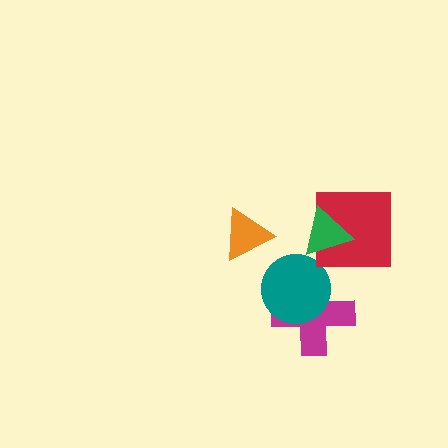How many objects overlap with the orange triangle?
0 objects overlap with the orange triangle.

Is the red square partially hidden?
Yes, it is partially covered by another shape.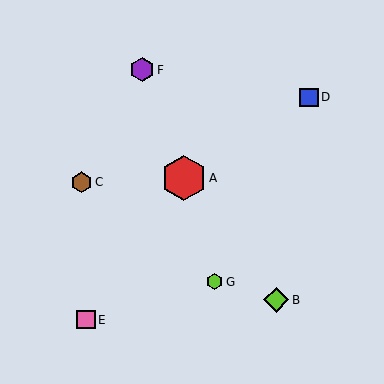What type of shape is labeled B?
Shape B is a lime diamond.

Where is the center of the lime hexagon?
The center of the lime hexagon is at (215, 282).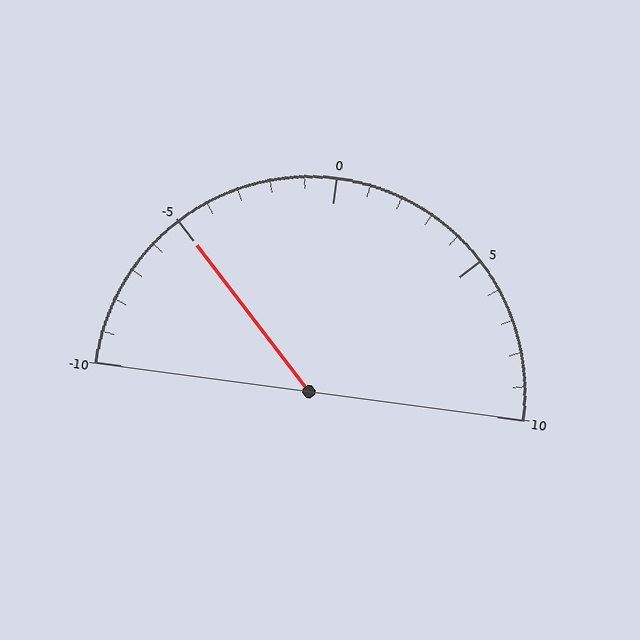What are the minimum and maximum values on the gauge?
The gauge ranges from -10 to 10.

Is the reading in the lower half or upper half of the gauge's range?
The reading is in the lower half of the range (-10 to 10).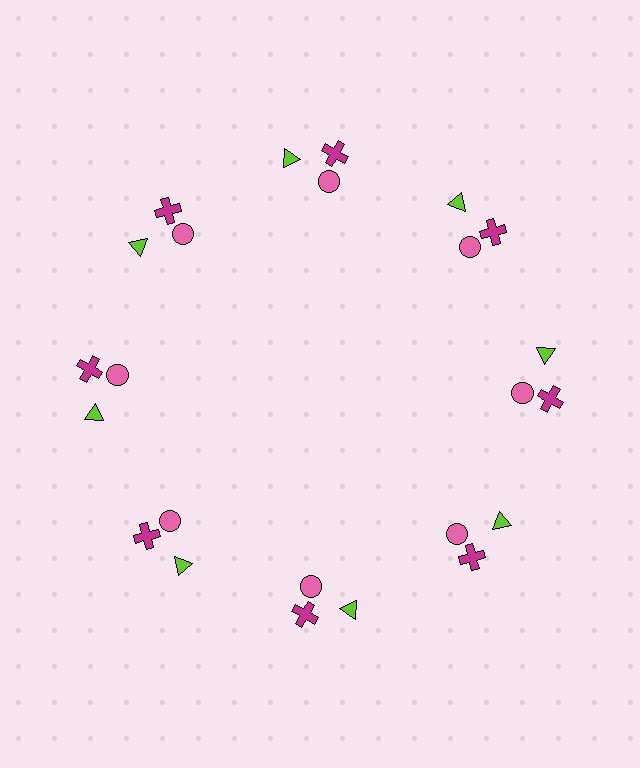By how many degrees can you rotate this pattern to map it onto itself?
The pattern maps onto itself every 45 degrees of rotation.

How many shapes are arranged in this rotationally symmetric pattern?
There are 24 shapes, arranged in 8 groups of 3.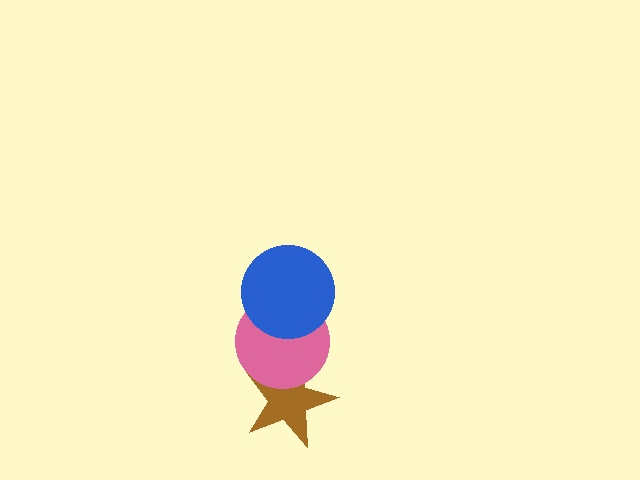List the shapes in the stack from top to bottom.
From top to bottom: the blue circle, the pink circle, the brown star.